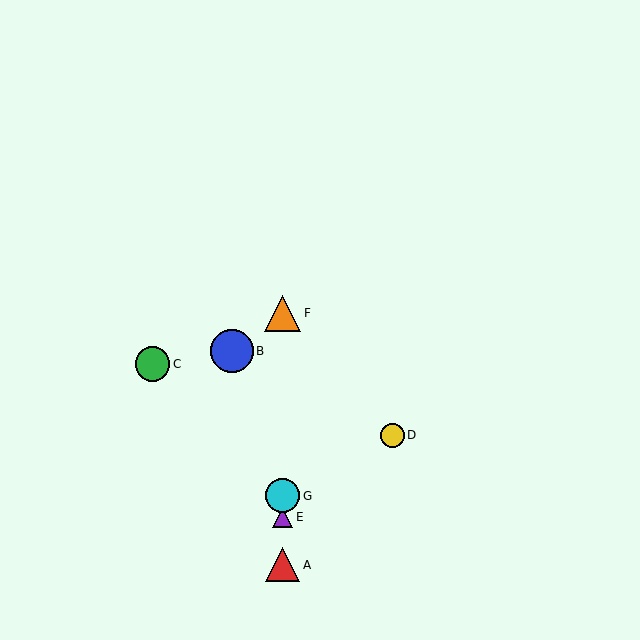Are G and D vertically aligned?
No, G is at x≈283 and D is at x≈392.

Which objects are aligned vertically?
Objects A, E, F, G are aligned vertically.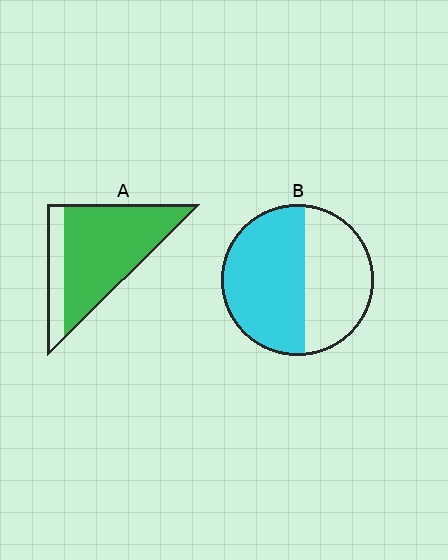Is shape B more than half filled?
Yes.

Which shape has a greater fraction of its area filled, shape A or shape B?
Shape A.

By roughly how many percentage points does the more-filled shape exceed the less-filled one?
By roughly 25 percentage points (A over B).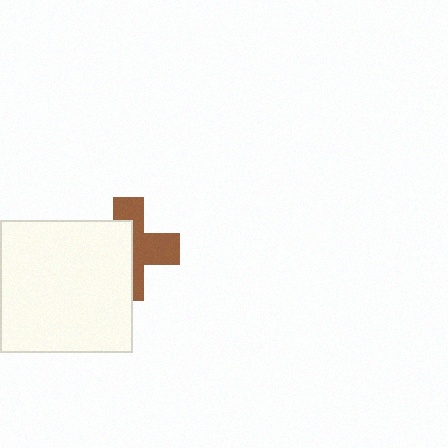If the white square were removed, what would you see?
You would see the complete brown cross.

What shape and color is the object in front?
The object in front is a white square.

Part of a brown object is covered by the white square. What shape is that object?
It is a cross.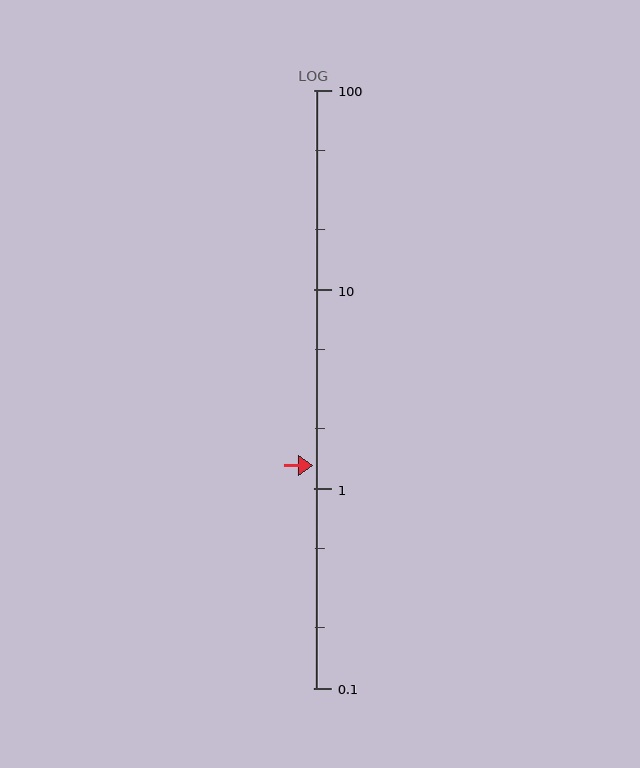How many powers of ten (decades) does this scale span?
The scale spans 3 decades, from 0.1 to 100.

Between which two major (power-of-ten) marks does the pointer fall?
The pointer is between 1 and 10.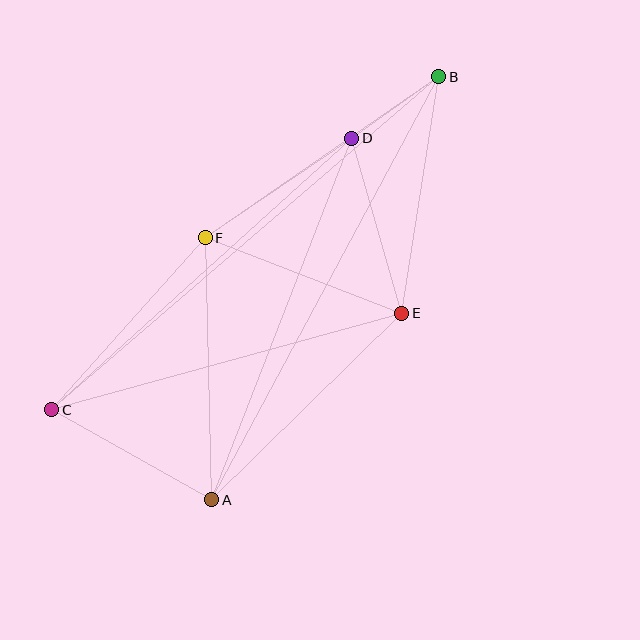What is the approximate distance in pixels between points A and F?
The distance between A and F is approximately 262 pixels.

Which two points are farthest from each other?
Points B and C are farthest from each other.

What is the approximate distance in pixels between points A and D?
The distance between A and D is approximately 387 pixels.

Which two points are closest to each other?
Points B and D are closest to each other.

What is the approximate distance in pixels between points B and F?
The distance between B and F is approximately 284 pixels.